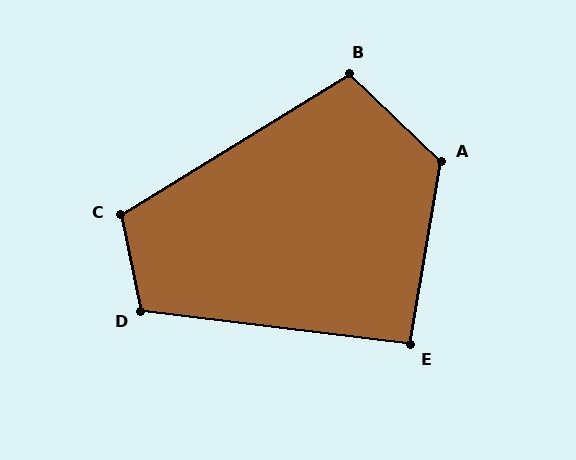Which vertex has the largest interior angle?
A, at approximately 124 degrees.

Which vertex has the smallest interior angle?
E, at approximately 92 degrees.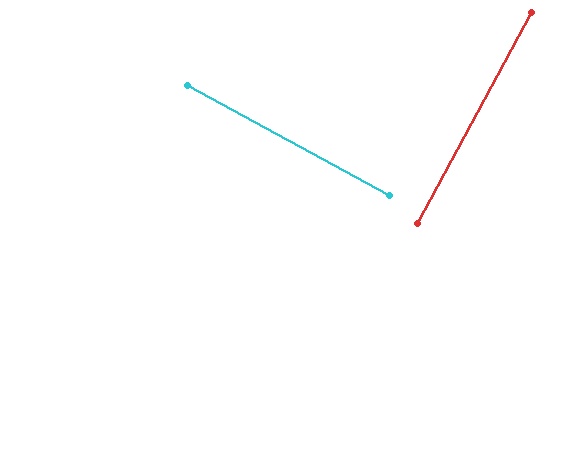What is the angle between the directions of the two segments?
Approximately 90 degrees.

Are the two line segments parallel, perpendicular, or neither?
Perpendicular — they meet at approximately 90°.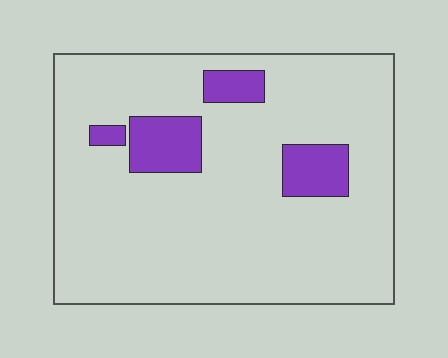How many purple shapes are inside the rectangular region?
4.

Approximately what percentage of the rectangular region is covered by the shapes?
Approximately 10%.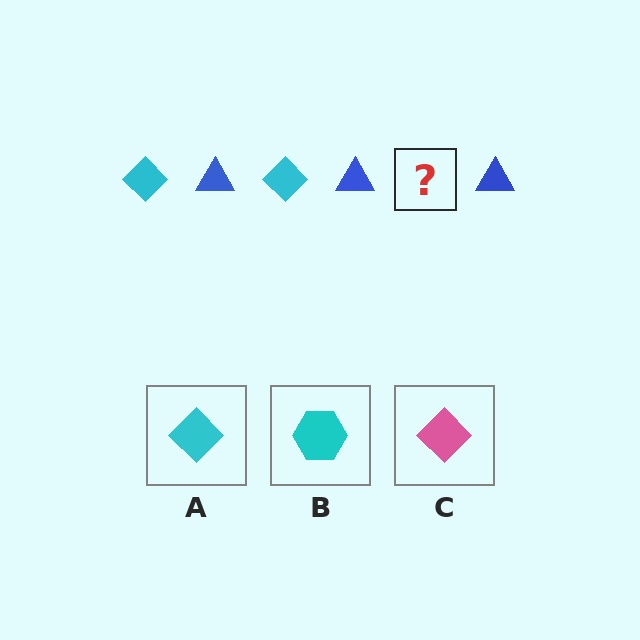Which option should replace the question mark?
Option A.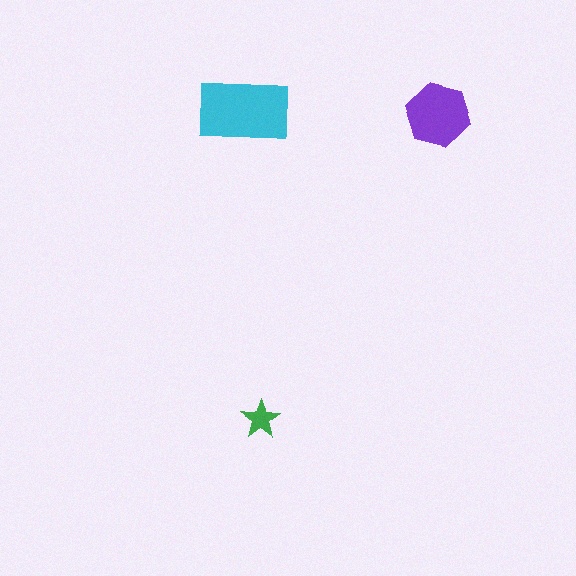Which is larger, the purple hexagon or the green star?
The purple hexagon.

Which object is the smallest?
The green star.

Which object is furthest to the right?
The purple hexagon is rightmost.